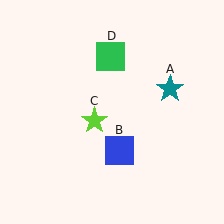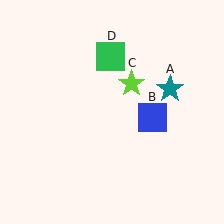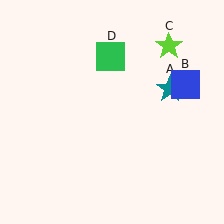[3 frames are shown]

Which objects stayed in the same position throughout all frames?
Teal star (object A) and green square (object D) remained stationary.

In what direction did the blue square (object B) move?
The blue square (object B) moved up and to the right.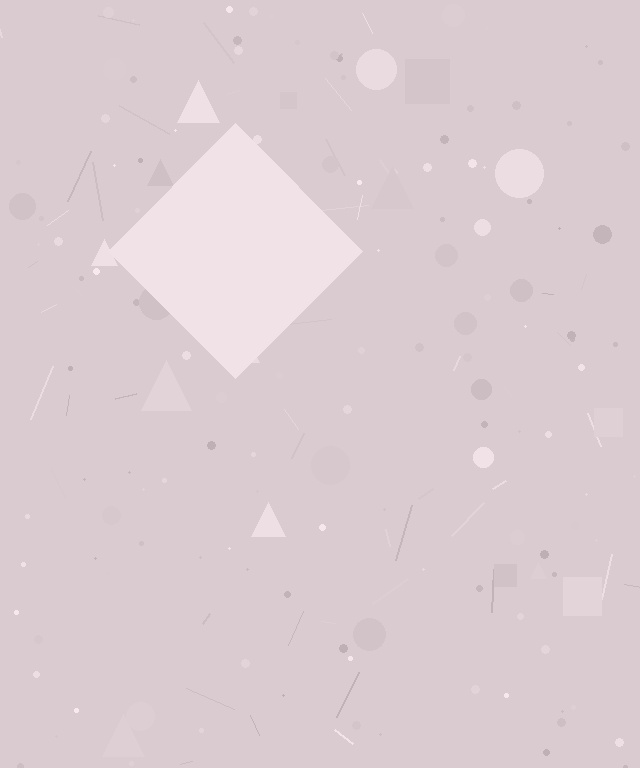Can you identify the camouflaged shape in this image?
The camouflaged shape is a diamond.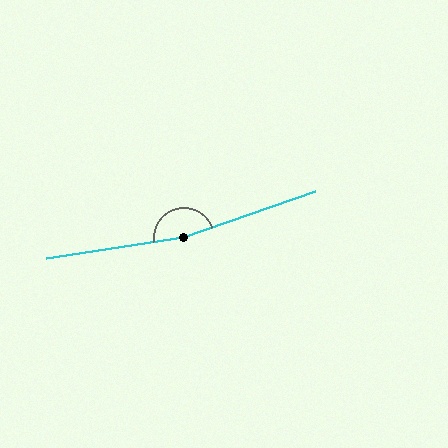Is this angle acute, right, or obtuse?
It is obtuse.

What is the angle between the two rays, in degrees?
Approximately 169 degrees.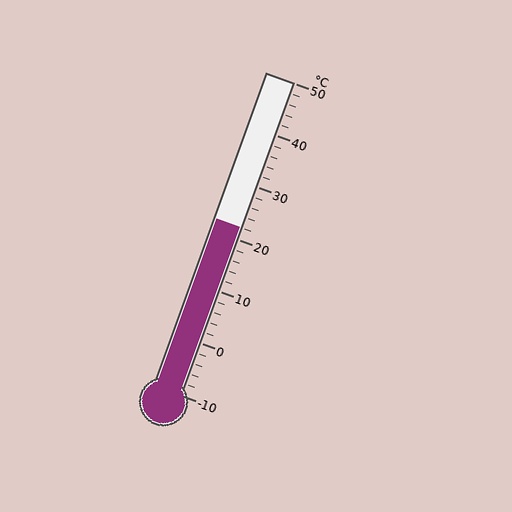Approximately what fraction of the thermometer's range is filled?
The thermometer is filled to approximately 55% of its range.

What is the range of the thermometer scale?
The thermometer scale ranges from -10°C to 50°C.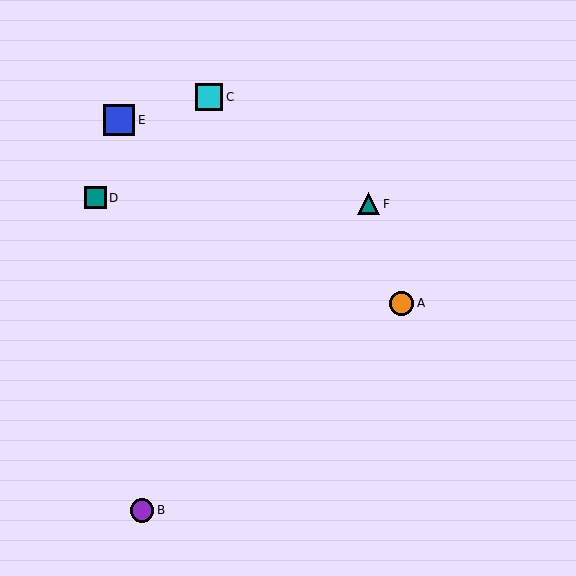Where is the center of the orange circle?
The center of the orange circle is at (402, 303).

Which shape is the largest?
The blue square (labeled E) is the largest.